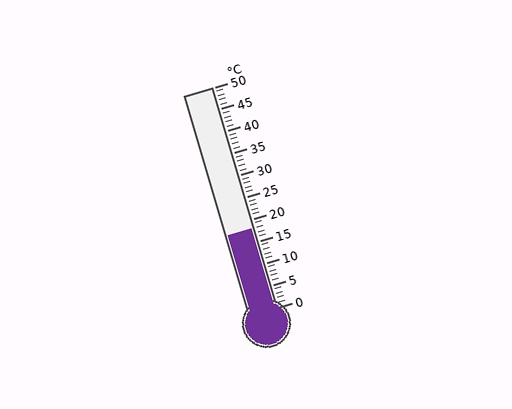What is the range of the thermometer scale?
The thermometer scale ranges from 0°C to 50°C.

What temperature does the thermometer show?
The thermometer shows approximately 18°C.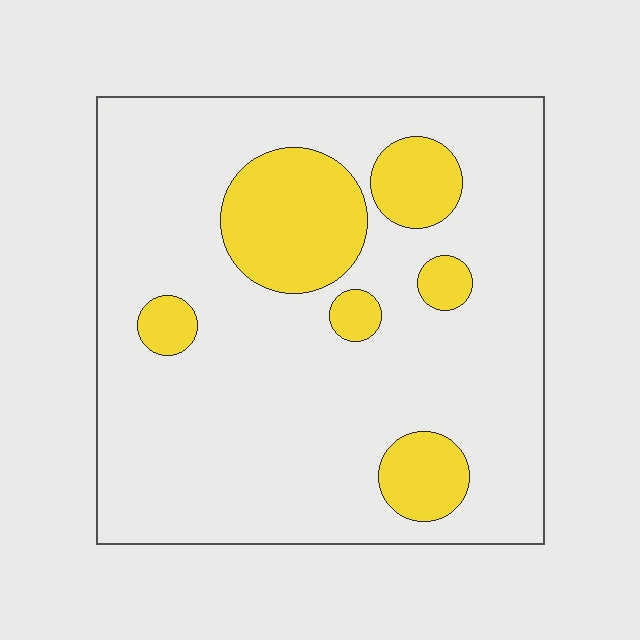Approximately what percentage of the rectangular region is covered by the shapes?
Approximately 20%.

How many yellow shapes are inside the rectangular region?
6.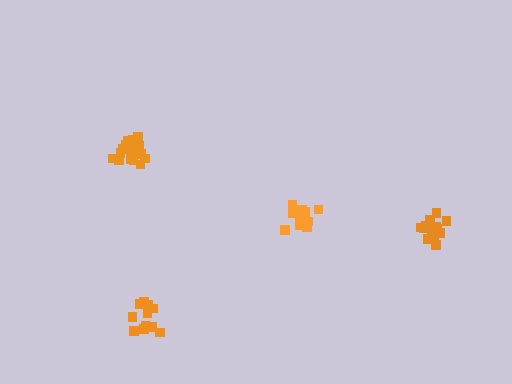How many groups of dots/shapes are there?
There are 4 groups.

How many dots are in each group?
Group 1: 15 dots, Group 2: 18 dots, Group 3: 13 dots, Group 4: 13 dots (59 total).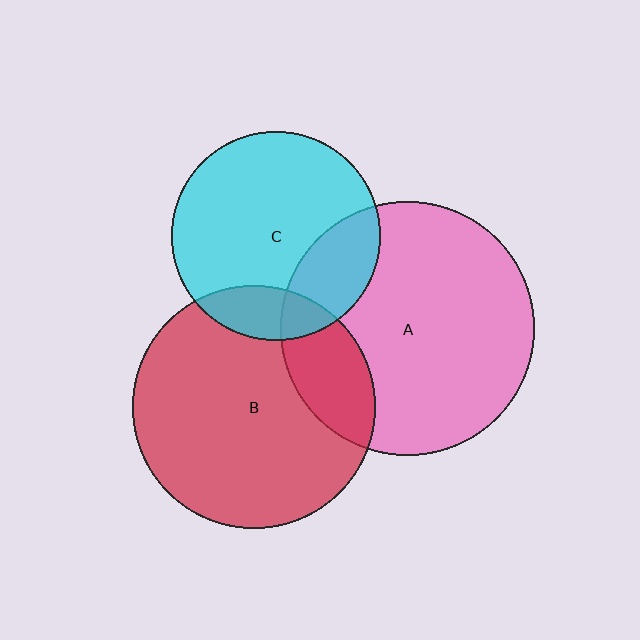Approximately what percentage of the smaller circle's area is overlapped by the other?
Approximately 15%.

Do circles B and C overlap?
Yes.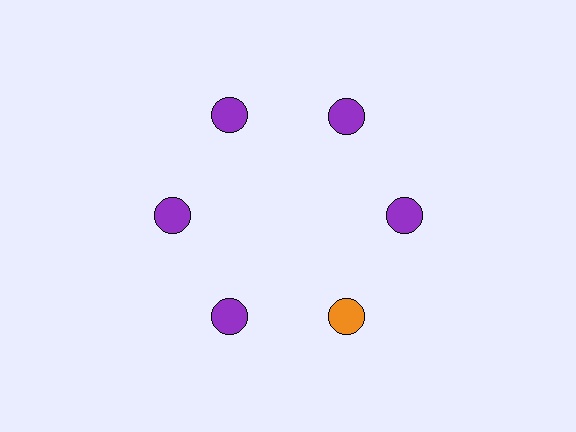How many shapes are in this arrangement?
There are 6 shapes arranged in a ring pattern.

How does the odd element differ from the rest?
It has a different color: orange instead of purple.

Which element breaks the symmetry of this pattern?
The orange circle at roughly the 5 o'clock position breaks the symmetry. All other shapes are purple circles.